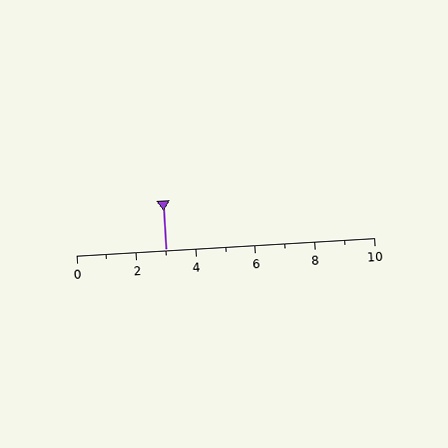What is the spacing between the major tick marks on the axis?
The major ticks are spaced 2 apart.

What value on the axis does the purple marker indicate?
The marker indicates approximately 3.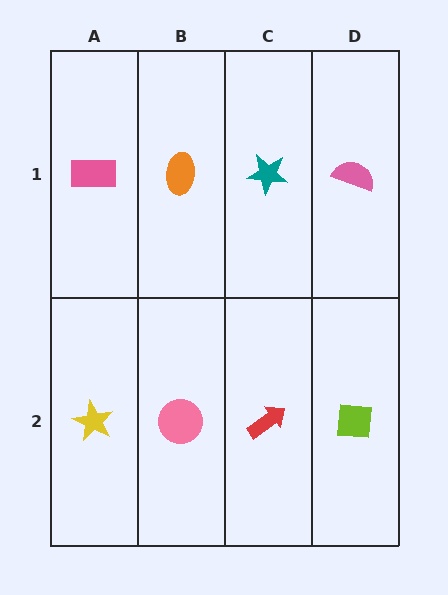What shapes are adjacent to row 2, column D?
A pink semicircle (row 1, column D), a red arrow (row 2, column C).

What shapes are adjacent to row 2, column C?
A teal star (row 1, column C), a pink circle (row 2, column B), a lime square (row 2, column D).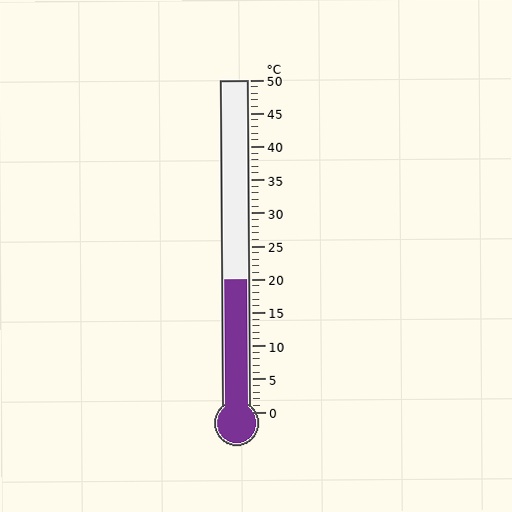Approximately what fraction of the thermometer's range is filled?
The thermometer is filled to approximately 40% of its range.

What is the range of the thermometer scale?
The thermometer scale ranges from 0°C to 50°C.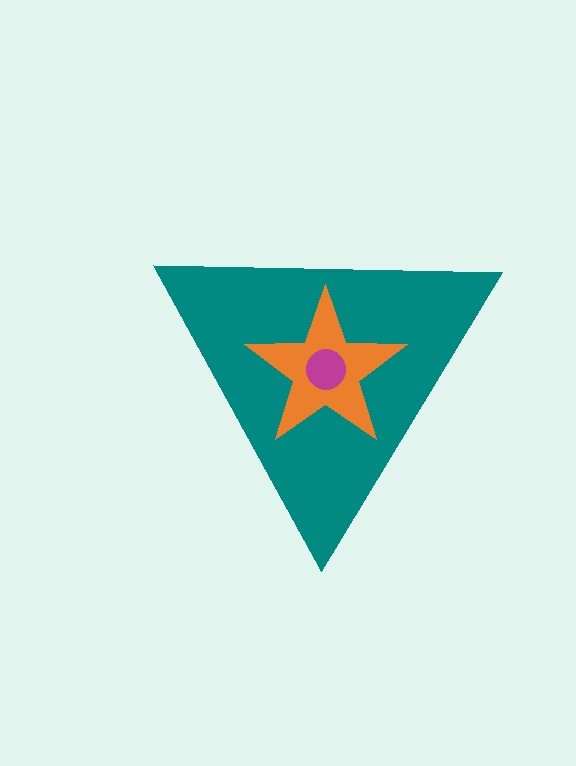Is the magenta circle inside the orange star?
Yes.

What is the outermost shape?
The teal triangle.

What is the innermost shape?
The magenta circle.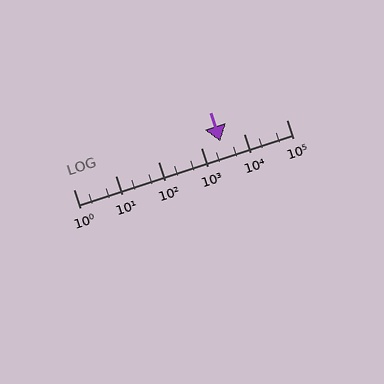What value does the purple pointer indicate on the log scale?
The pointer indicates approximately 2800.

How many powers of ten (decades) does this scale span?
The scale spans 5 decades, from 1 to 100000.